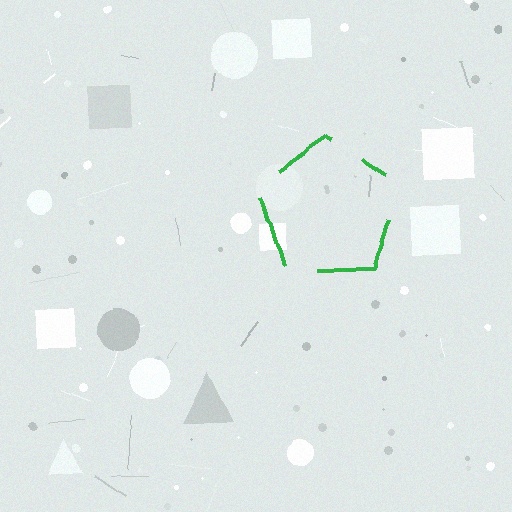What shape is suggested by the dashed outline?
The dashed outline suggests a pentagon.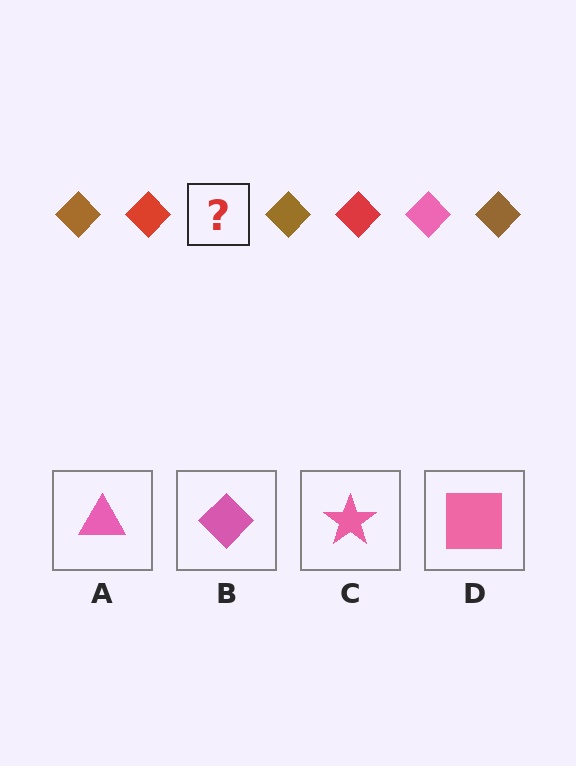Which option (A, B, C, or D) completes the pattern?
B.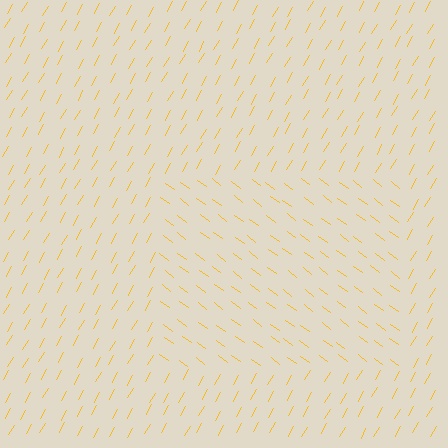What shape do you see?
I see a rectangle.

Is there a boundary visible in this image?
Yes, there is a texture boundary formed by a change in line orientation.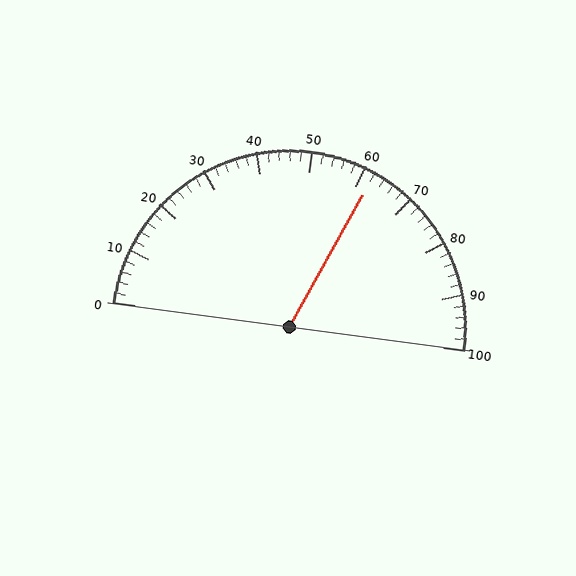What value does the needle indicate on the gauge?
The needle indicates approximately 62.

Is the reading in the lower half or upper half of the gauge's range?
The reading is in the upper half of the range (0 to 100).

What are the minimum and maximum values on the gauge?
The gauge ranges from 0 to 100.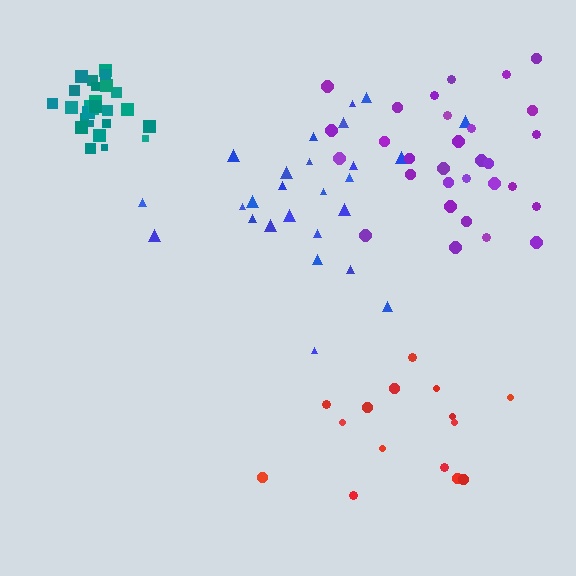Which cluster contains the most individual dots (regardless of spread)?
Purple (30).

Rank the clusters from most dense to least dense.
teal, purple, red, blue.